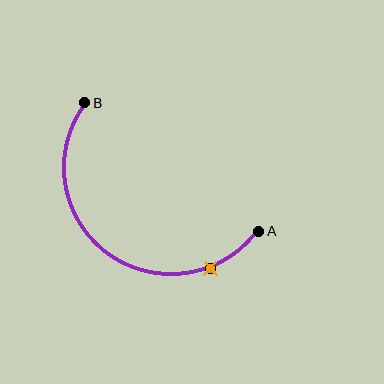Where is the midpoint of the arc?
The arc midpoint is the point on the curve farthest from the straight line joining A and B. It sits below and to the left of that line.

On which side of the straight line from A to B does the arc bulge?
The arc bulges below and to the left of the straight line connecting A and B.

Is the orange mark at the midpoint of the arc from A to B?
No. The orange mark lies on the arc but is closer to endpoint A. The arc midpoint would be at the point on the curve equidistant along the arc from both A and B.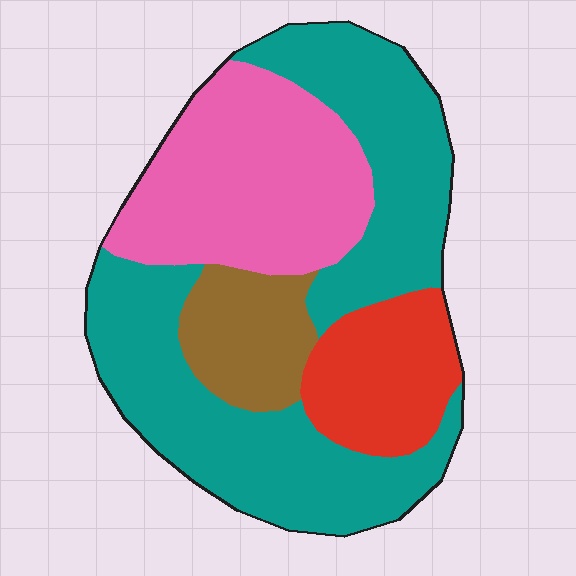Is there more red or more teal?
Teal.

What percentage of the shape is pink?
Pink covers 27% of the shape.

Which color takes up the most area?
Teal, at roughly 50%.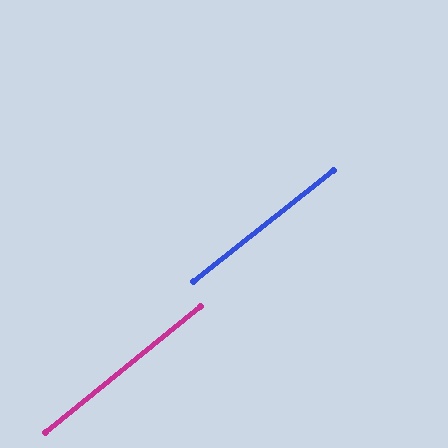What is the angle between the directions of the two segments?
Approximately 1 degree.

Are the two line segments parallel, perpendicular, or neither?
Parallel — their directions differ by only 0.6°.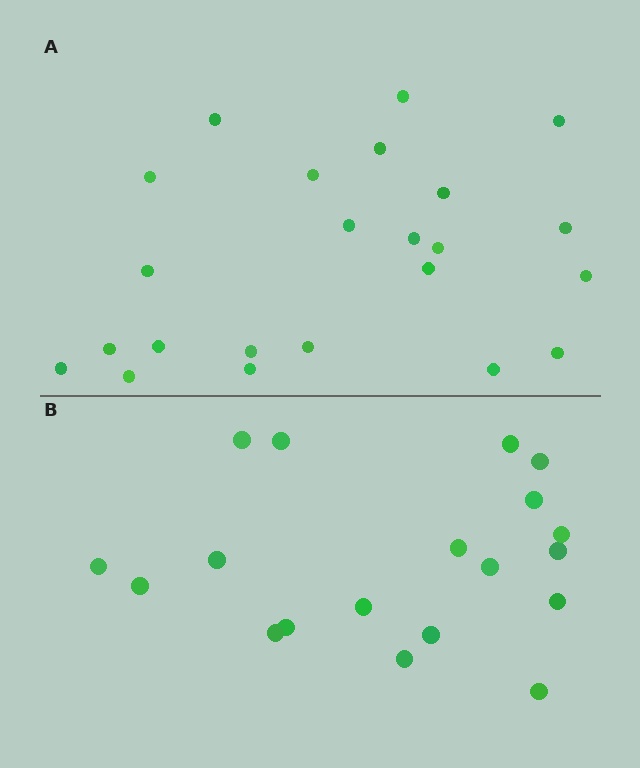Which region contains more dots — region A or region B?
Region A (the top region) has more dots.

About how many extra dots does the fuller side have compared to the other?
Region A has about 4 more dots than region B.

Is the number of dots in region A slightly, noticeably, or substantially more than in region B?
Region A has only slightly more — the two regions are fairly close. The ratio is roughly 1.2 to 1.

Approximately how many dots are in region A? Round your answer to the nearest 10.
About 20 dots. (The exact count is 23, which rounds to 20.)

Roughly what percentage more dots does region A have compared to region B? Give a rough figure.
About 20% more.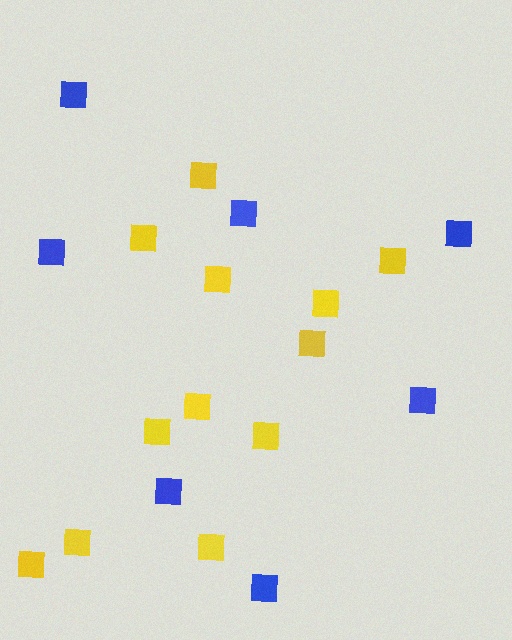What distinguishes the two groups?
There are 2 groups: one group of blue squares (7) and one group of yellow squares (12).